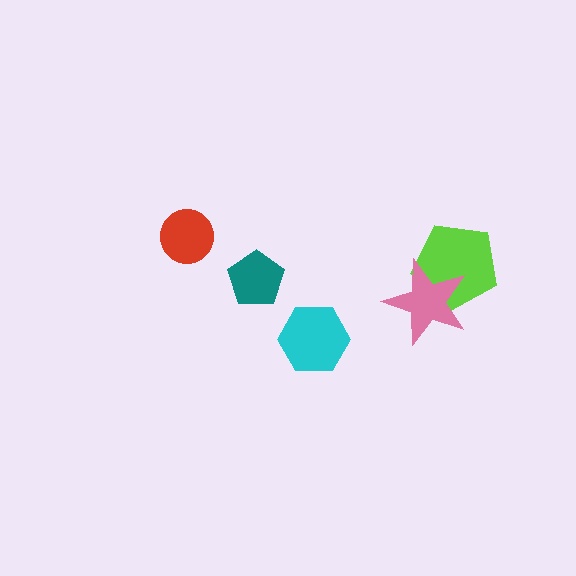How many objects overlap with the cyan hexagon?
0 objects overlap with the cyan hexagon.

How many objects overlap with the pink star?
1 object overlaps with the pink star.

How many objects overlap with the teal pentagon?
0 objects overlap with the teal pentagon.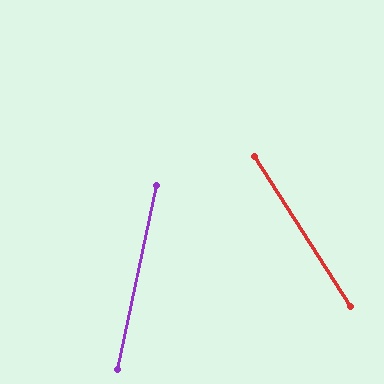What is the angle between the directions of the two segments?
Approximately 45 degrees.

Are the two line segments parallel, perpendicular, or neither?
Neither parallel nor perpendicular — they differ by about 45°.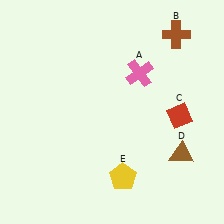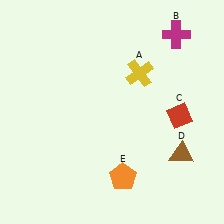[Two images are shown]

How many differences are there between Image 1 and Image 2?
There are 3 differences between the two images.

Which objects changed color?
A changed from pink to yellow. B changed from brown to magenta. E changed from yellow to orange.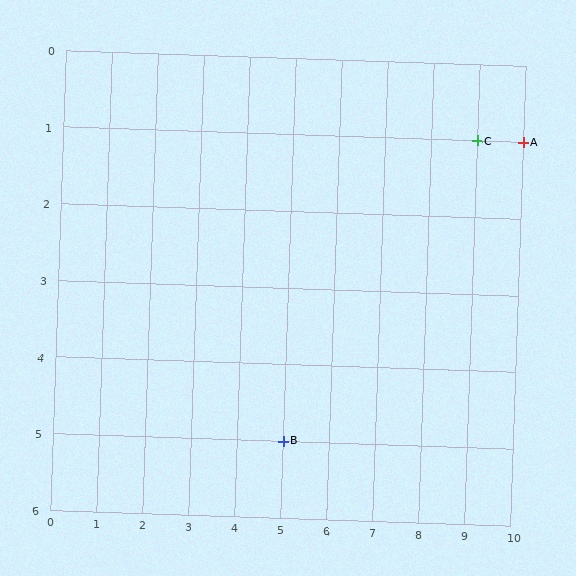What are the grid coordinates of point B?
Point B is at grid coordinates (5, 5).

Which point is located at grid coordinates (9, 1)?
Point C is at (9, 1).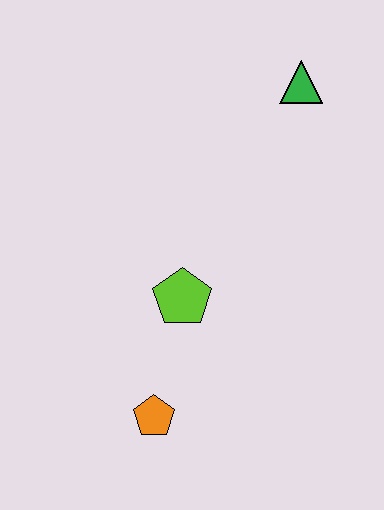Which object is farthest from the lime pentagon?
The green triangle is farthest from the lime pentagon.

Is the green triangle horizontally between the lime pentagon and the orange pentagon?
No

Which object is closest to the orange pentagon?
The lime pentagon is closest to the orange pentagon.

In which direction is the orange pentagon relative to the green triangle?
The orange pentagon is below the green triangle.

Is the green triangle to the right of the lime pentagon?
Yes